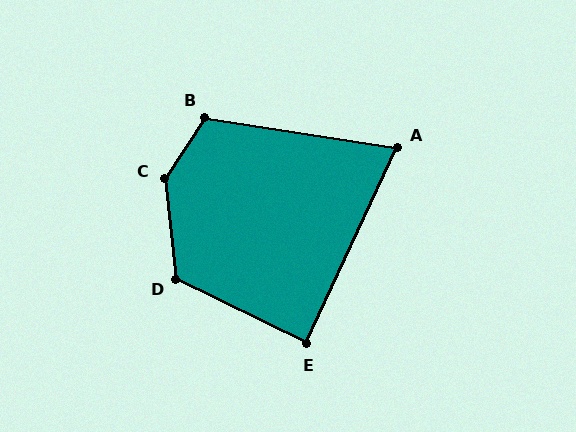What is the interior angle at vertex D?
Approximately 123 degrees (obtuse).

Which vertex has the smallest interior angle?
A, at approximately 74 degrees.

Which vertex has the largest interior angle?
C, at approximately 140 degrees.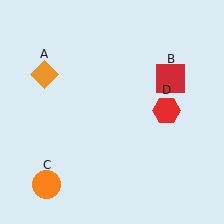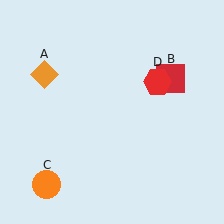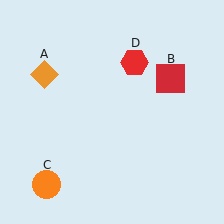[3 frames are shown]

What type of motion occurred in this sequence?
The red hexagon (object D) rotated counterclockwise around the center of the scene.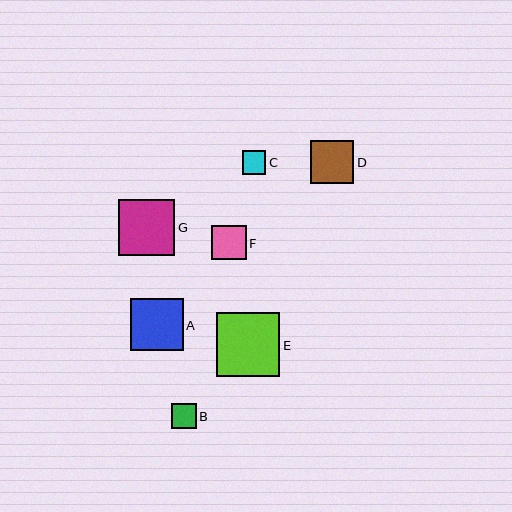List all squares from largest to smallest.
From largest to smallest: E, G, A, D, F, B, C.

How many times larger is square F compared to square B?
Square F is approximately 1.4 times the size of square B.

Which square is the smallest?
Square C is the smallest with a size of approximately 24 pixels.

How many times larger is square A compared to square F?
Square A is approximately 1.5 times the size of square F.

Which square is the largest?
Square E is the largest with a size of approximately 63 pixels.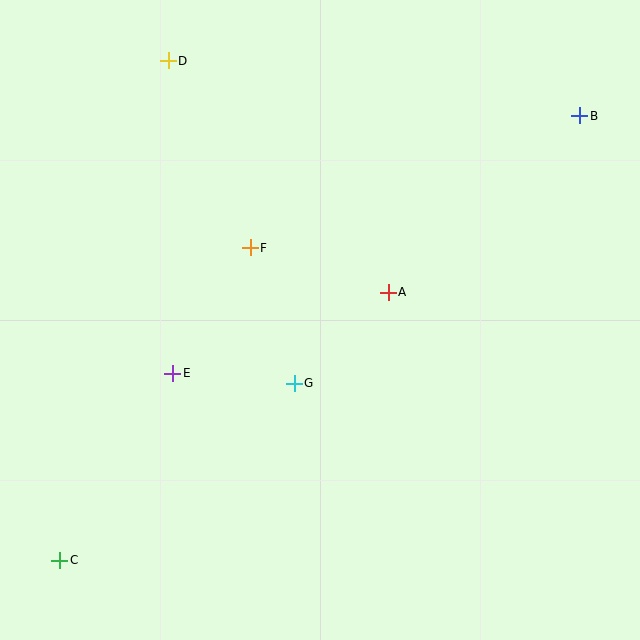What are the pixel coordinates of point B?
Point B is at (580, 116).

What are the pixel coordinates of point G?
Point G is at (294, 383).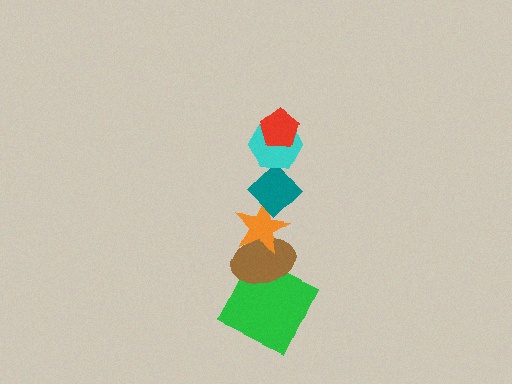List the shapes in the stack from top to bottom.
From top to bottom: the red pentagon, the cyan hexagon, the teal diamond, the orange star, the brown ellipse, the green square.